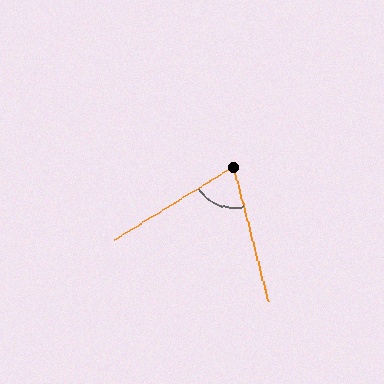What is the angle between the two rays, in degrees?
Approximately 73 degrees.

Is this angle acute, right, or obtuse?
It is acute.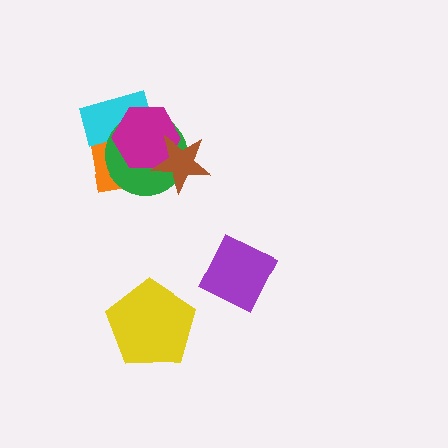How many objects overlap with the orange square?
4 objects overlap with the orange square.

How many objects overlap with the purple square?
0 objects overlap with the purple square.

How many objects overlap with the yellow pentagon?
0 objects overlap with the yellow pentagon.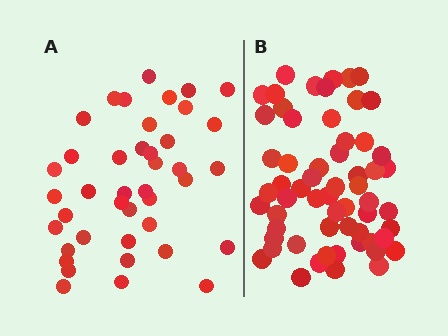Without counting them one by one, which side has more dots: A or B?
Region B (the right region) has more dots.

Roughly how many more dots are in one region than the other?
Region B has approximately 20 more dots than region A.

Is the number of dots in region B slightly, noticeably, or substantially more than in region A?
Region B has substantially more. The ratio is roughly 1.5 to 1.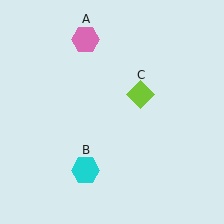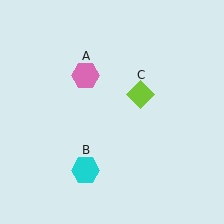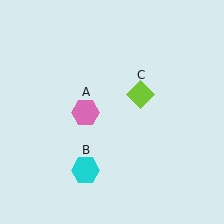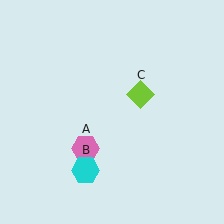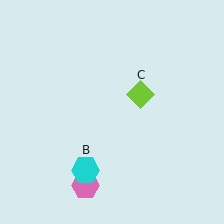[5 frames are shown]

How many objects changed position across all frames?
1 object changed position: pink hexagon (object A).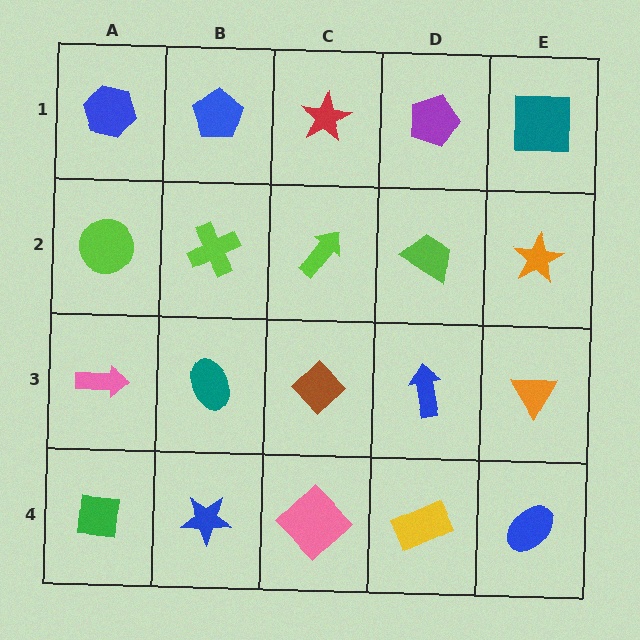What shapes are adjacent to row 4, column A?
A pink arrow (row 3, column A), a blue star (row 4, column B).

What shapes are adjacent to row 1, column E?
An orange star (row 2, column E), a purple pentagon (row 1, column D).